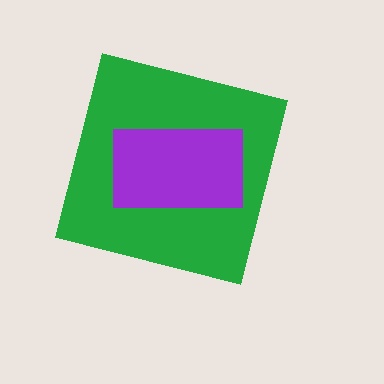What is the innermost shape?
The purple rectangle.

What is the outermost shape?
The green square.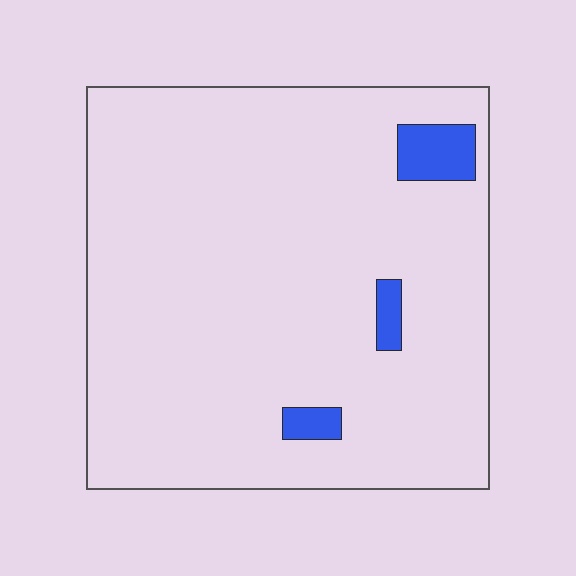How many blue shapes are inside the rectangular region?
3.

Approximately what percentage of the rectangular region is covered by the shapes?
Approximately 5%.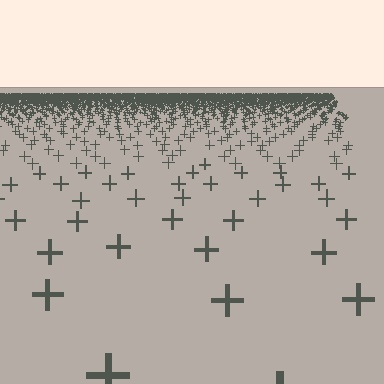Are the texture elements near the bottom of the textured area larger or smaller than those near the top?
Larger. Near the bottom, elements are closer to the viewer and appear at a bigger on-screen size.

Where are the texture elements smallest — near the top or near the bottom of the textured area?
Near the top.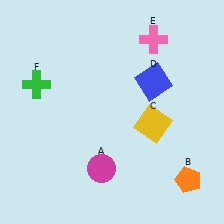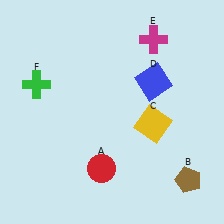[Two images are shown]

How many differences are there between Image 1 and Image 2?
There are 3 differences between the two images.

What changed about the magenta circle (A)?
In Image 1, A is magenta. In Image 2, it changed to red.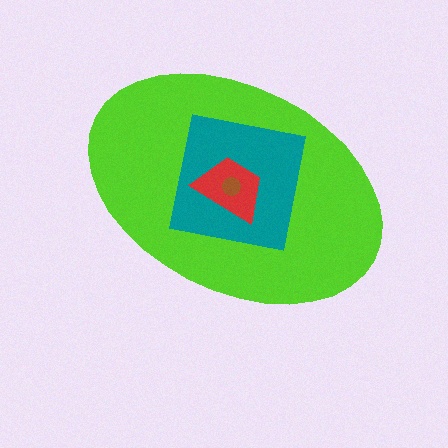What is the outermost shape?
The lime ellipse.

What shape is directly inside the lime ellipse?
The teal square.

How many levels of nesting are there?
4.